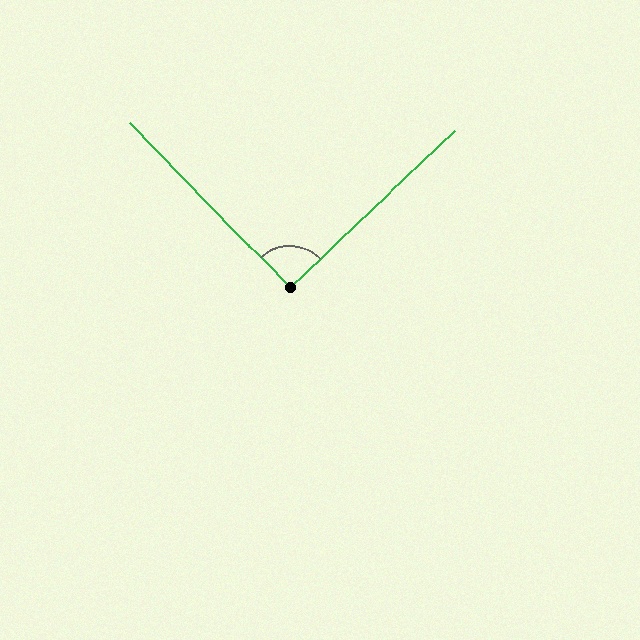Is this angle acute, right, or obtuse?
It is approximately a right angle.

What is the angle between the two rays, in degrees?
Approximately 91 degrees.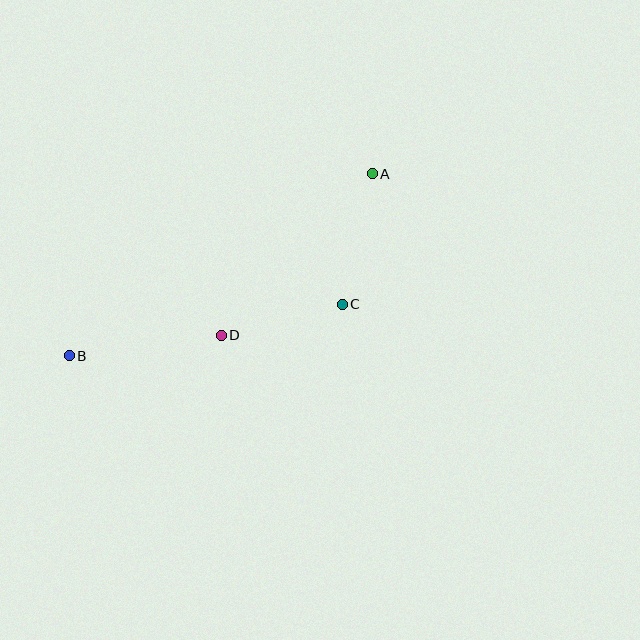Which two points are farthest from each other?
Points A and B are farthest from each other.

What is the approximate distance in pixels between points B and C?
The distance between B and C is approximately 278 pixels.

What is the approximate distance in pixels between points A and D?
The distance between A and D is approximately 221 pixels.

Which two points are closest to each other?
Points C and D are closest to each other.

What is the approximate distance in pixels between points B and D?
The distance between B and D is approximately 153 pixels.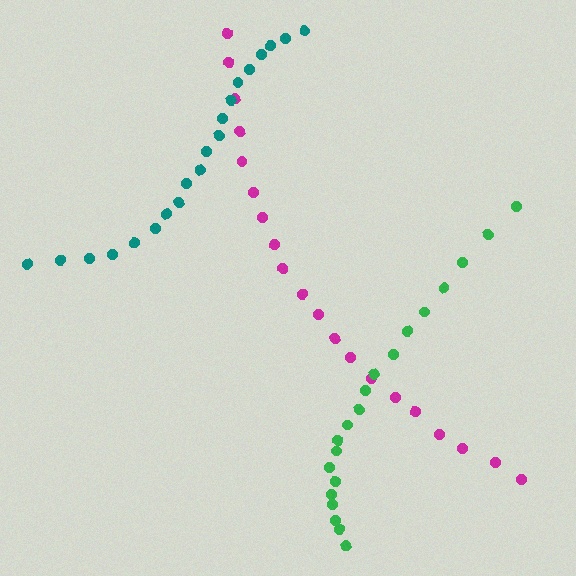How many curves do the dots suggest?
There are 3 distinct paths.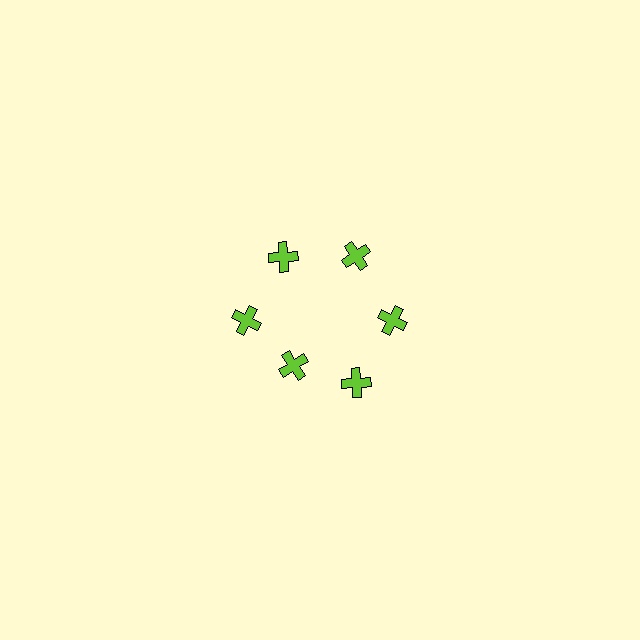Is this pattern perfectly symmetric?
No. The 6 lime crosses are arranged in a ring, but one element near the 7 o'clock position is pulled inward toward the center, breaking the 6-fold rotational symmetry.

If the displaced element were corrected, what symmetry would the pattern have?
It would have 6-fold rotational symmetry — the pattern would map onto itself every 60 degrees.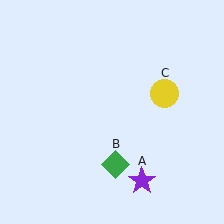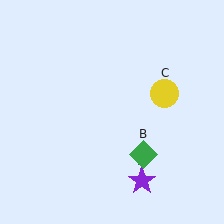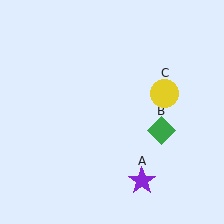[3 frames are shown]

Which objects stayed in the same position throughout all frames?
Purple star (object A) and yellow circle (object C) remained stationary.